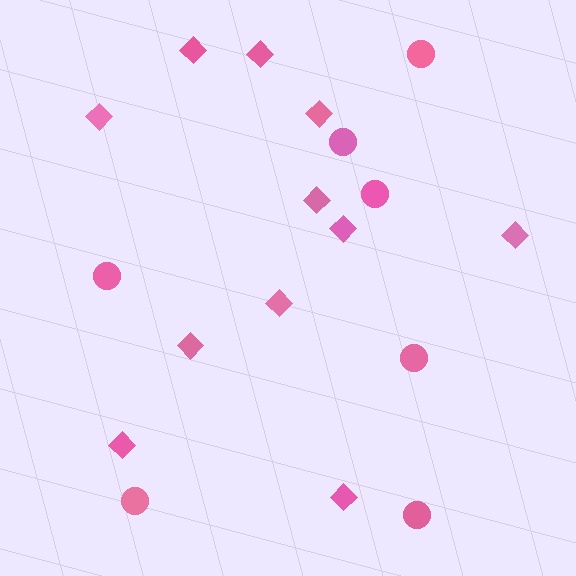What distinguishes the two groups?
There are 2 groups: one group of diamonds (11) and one group of circles (7).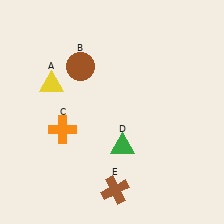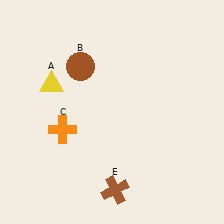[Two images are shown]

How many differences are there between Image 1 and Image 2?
There is 1 difference between the two images.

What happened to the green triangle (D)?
The green triangle (D) was removed in Image 2. It was in the bottom-right area of Image 1.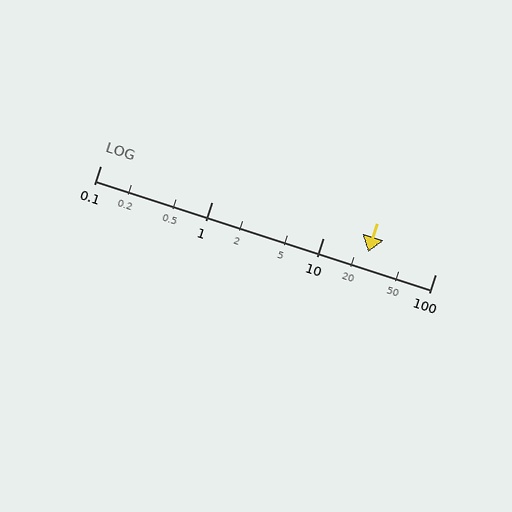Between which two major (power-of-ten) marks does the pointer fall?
The pointer is between 10 and 100.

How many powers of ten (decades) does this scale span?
The scale spans 3 decades, from 0.1 to 100.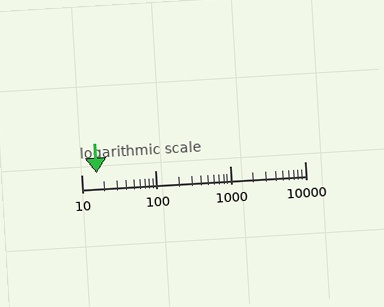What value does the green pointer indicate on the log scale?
The pointer indicates approximately 16.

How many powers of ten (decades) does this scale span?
The scale spans 3 decades, from 10 to 10000.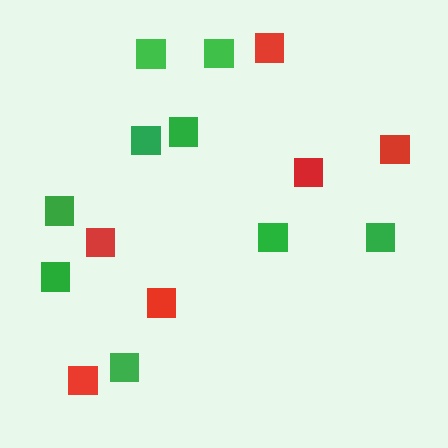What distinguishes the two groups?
There are 2 groups: one group of red squares (6) and one group of green squares (9).